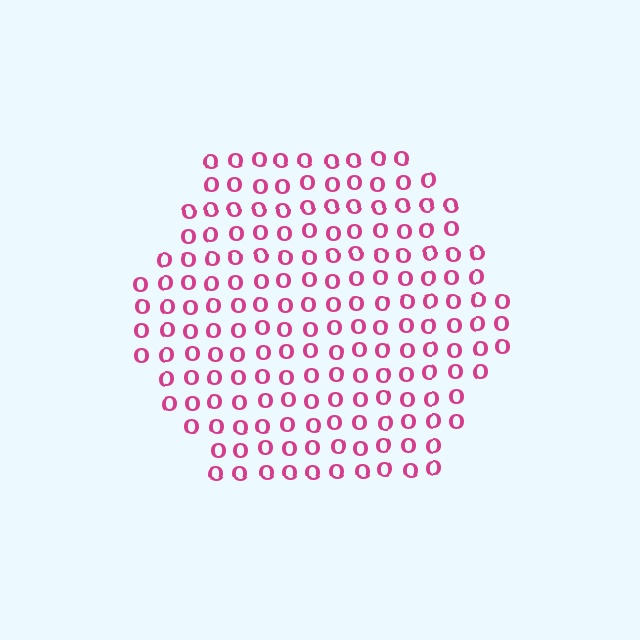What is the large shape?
The large shape is a hexagon.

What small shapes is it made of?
It is made of small letter O's.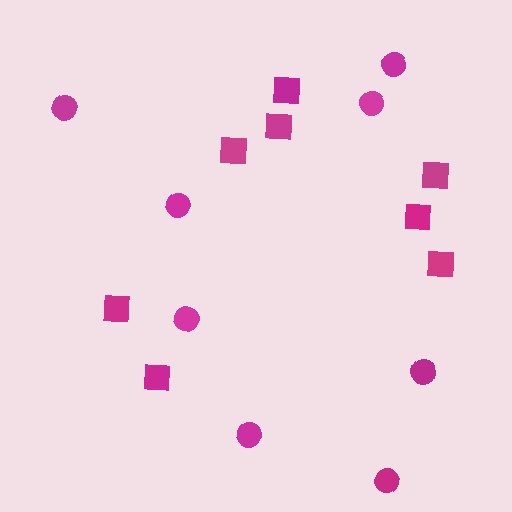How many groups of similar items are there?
There are 2 groups: one group of squares (8) and one group of circles (8).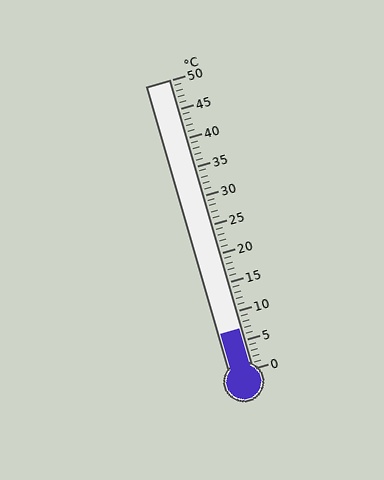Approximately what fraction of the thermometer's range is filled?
The thermometer is filled to approximately 15% of its range.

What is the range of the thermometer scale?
The thermometer scale ranges from 0°C to 50°C.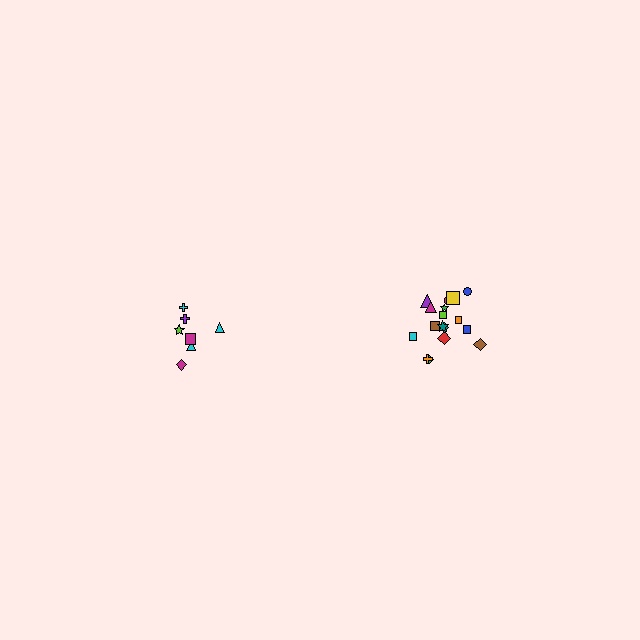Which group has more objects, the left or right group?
The right group.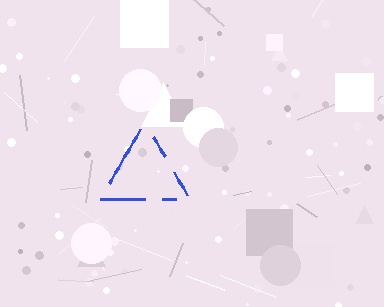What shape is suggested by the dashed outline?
The dashed outline suggests a triangle.